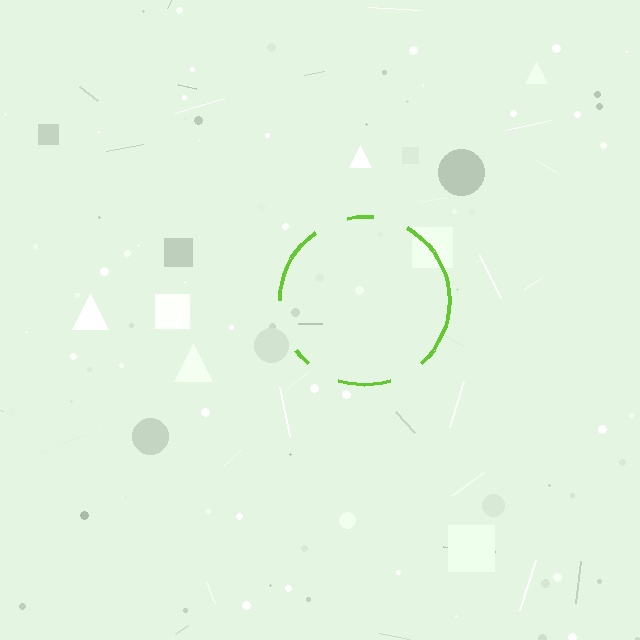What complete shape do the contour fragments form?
The contour fragments form a circle.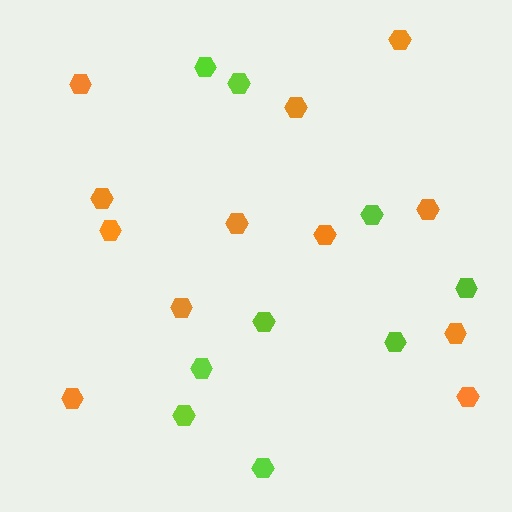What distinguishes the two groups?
There are 2 groups: one group of lime hexagons (9) and one group of orange hexagons (12).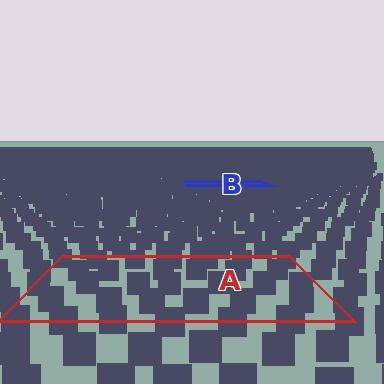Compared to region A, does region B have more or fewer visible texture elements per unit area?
Region B has more texture elements per unit area — they are packed more densely because it is farther away.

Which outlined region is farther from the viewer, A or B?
Region B is farther from the viewer — the texture elements inside it appear smaller and more densely packed.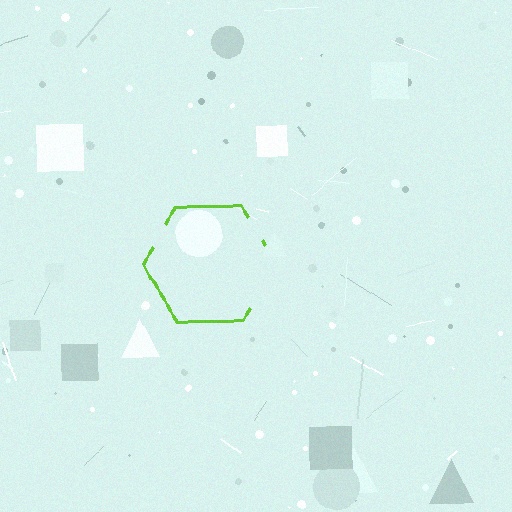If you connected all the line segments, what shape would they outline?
They would outline a hexagon.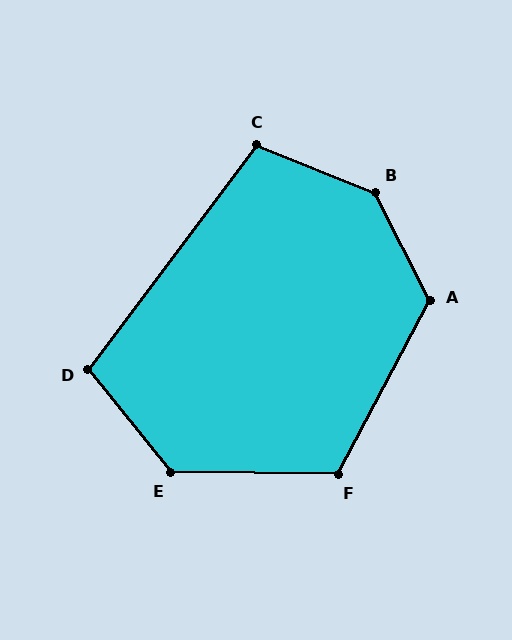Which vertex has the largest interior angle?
B, at approximately 138 degrees.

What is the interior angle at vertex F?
Approximately 117 degrees (obtuse).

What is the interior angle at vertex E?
Approximately 129 degrees (obtuse).